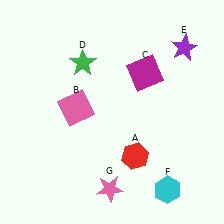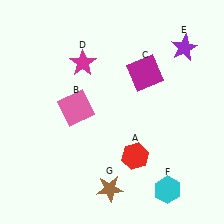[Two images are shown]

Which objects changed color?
D changed from green to magenta. G changed from pink to brown.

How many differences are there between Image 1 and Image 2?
There are 2 differences between the two images.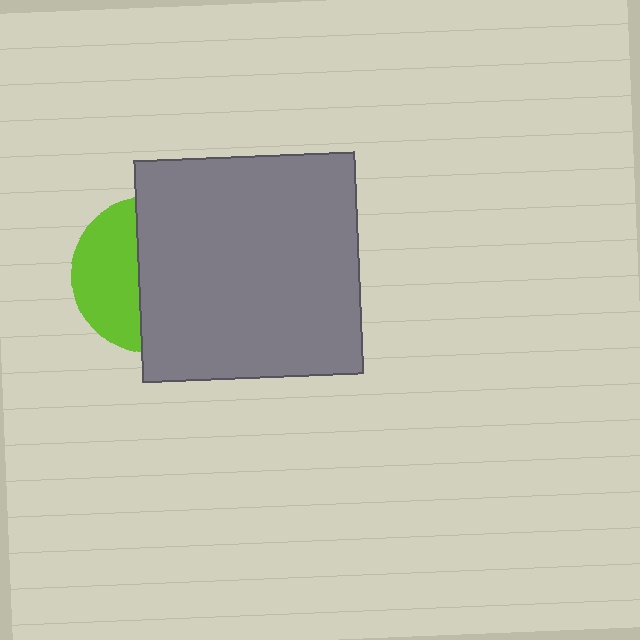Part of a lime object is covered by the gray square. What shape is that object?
It is a circle.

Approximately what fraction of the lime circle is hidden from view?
Roughly 60% of the lime circle is hidden behind the gray square.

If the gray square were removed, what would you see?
You would see the complete lime circle.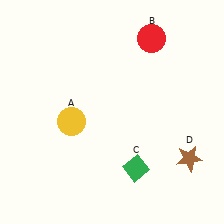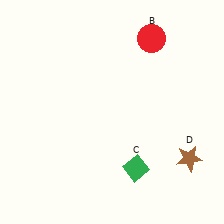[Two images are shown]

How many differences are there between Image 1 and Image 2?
There is 1 difference between the two images.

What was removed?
The yellow circle (A) was removed in Image 2.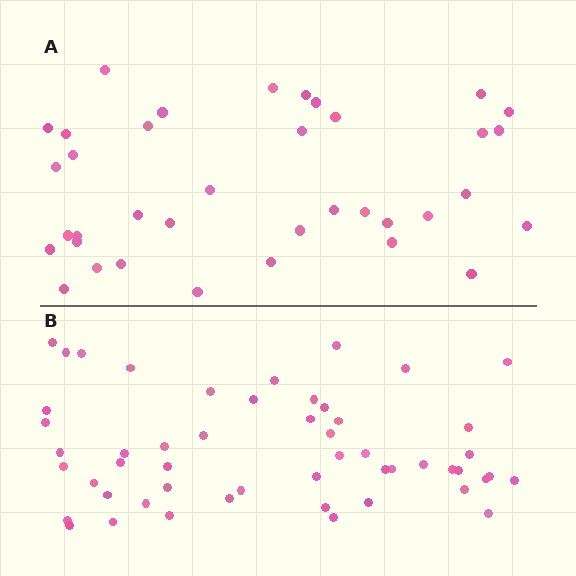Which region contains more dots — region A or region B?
Region B (the bottom region) has more dots.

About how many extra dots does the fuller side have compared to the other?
Region B has approximately 15 more dots than region A.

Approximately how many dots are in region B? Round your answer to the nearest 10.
About 50 dots. (The exact count is 52, which rounds to 50.)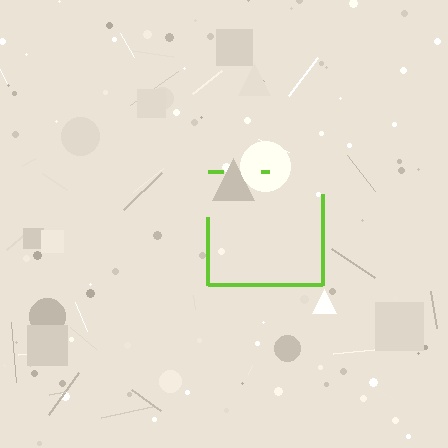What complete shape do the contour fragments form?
The contour fragments form a square.